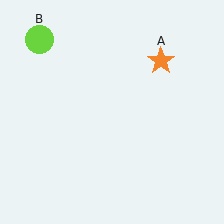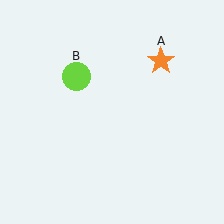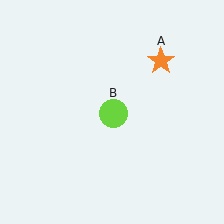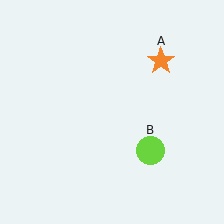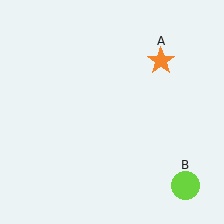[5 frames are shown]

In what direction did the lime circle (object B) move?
The lime circle (object B) moved down and to the right.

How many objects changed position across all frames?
1 object changed position: lime circle (object B).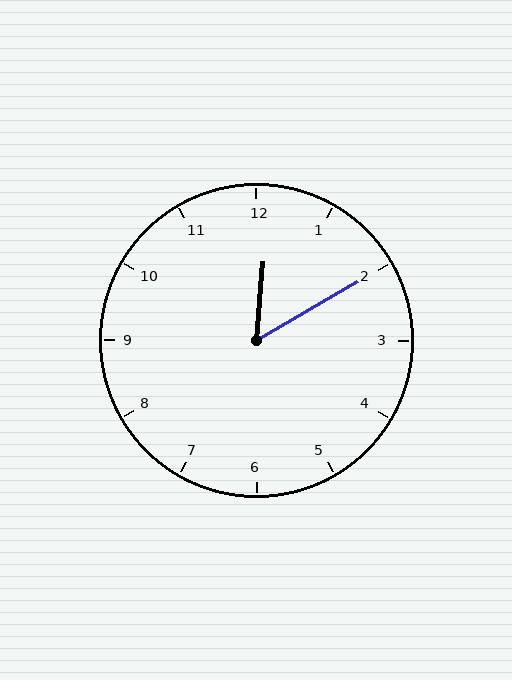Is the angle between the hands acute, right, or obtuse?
It is acute.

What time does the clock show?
12:10.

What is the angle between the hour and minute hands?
Approximately 55 degrees.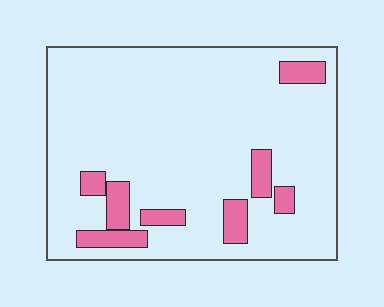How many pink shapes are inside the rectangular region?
8.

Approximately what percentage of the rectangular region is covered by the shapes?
Approximately 10%.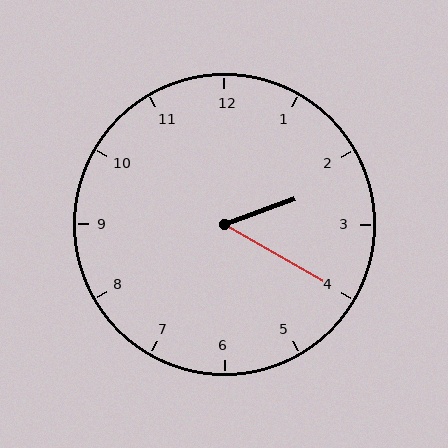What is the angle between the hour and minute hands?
Approximately 50 degrees.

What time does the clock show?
2:20.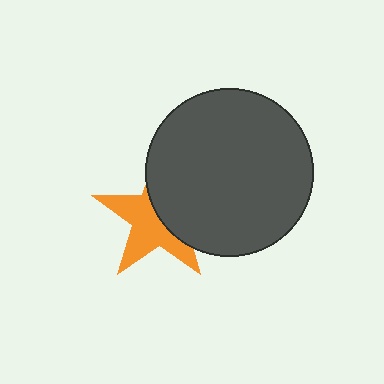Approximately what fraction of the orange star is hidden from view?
Roughly 46% of the orange star is hidden behind the dark gray circle.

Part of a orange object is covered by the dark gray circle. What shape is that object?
It is a star.